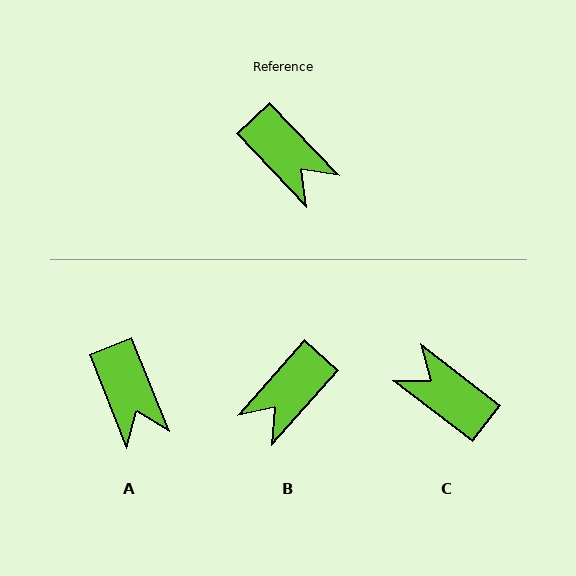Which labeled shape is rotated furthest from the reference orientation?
C, about 171 degrees away.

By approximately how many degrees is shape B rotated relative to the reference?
Approximately 86 degrees clockwise.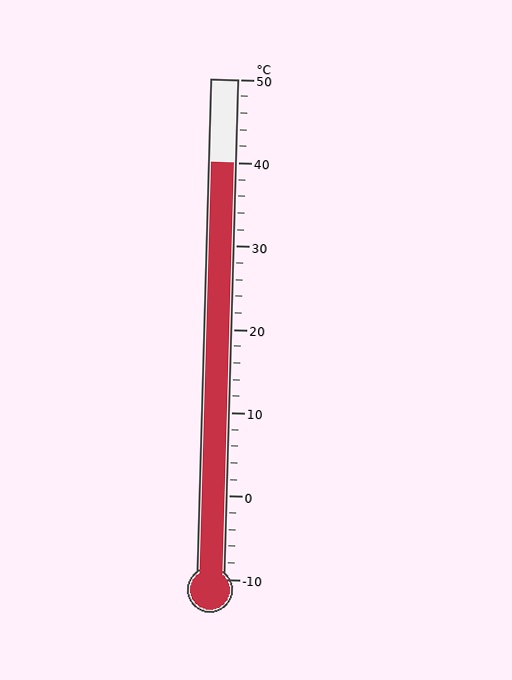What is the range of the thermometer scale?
The thermometer scale ranges from -10°C to 50°C.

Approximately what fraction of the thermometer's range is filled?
The thermometer is filled to approximately 85% of its range.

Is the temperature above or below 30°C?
The temperature is above 30°C.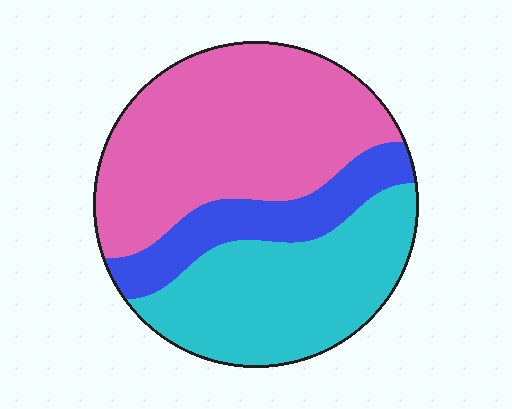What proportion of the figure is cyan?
Cyan takes up about one third (1/3) of the figure.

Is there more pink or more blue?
Pink.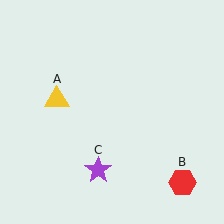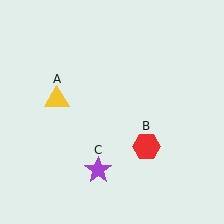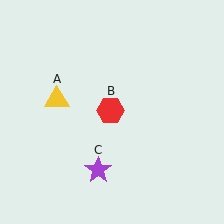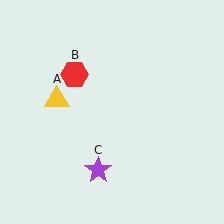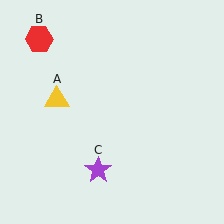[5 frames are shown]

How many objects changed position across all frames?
1 object changed position: red hexagon (object B).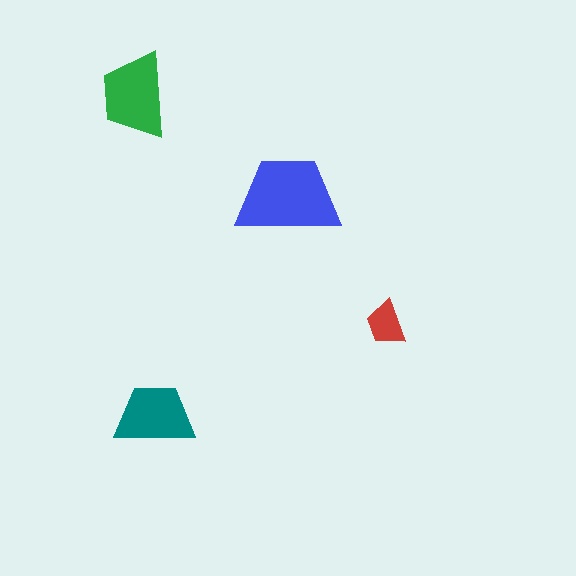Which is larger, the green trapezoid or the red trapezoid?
The green one.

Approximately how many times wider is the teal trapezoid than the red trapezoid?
About 2 times wider.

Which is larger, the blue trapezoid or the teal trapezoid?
The blue one.